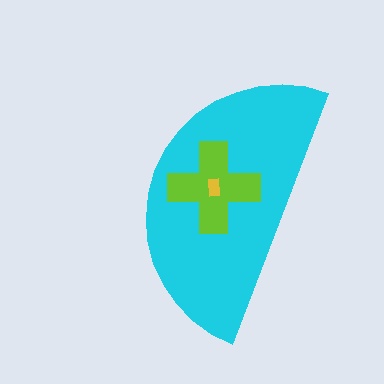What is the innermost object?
The yellow rectangle.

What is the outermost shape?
The cyan semicircle.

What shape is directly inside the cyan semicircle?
The lime cross.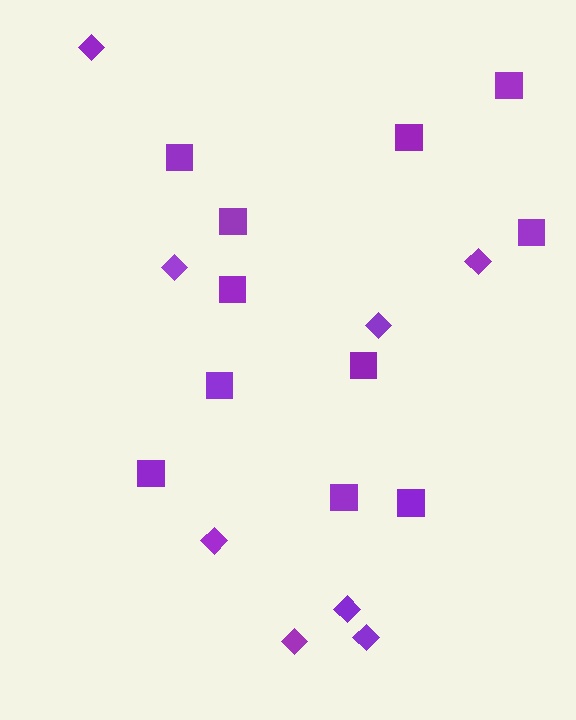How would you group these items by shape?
There are 2 groups: one group of squares (11) and one group of diamonds (8).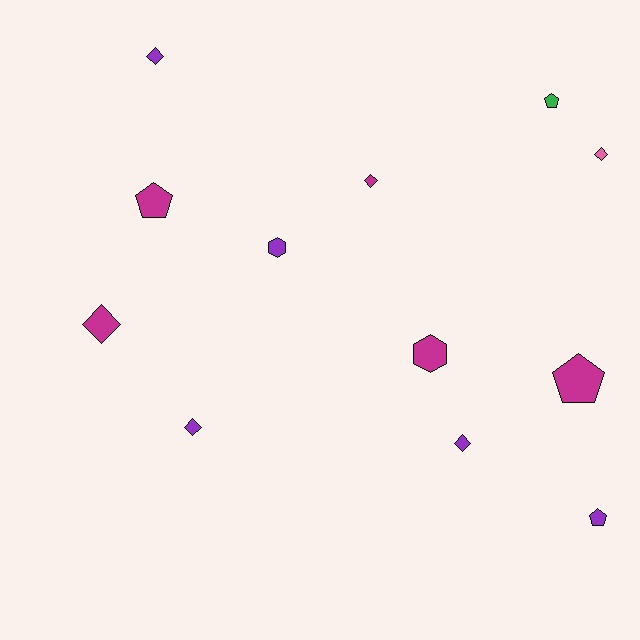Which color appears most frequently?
Magenta, with 5 objects.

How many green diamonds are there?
There are no green diamonds.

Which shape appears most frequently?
Diamond, with 6 objects.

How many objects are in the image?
There are 12 objects.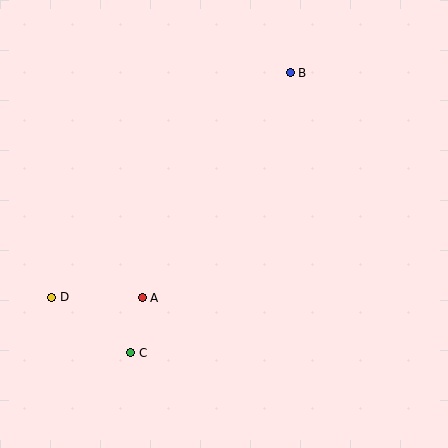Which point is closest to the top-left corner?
Point B is closest to the top-left corner.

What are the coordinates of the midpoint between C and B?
The midpoint between C and B is at (211, 213).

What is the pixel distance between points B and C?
The distance between B and C is 322 pixels.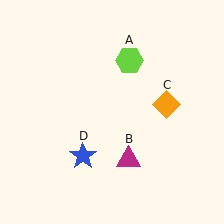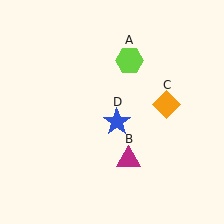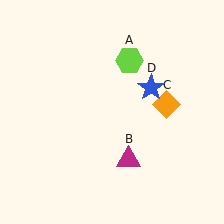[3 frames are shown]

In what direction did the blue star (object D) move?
The blue star (object D) moved up and to the right.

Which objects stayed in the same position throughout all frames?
Lime hexagon (object A) and magenta triangle (object B) and orange diamond (object C) remained stationary.